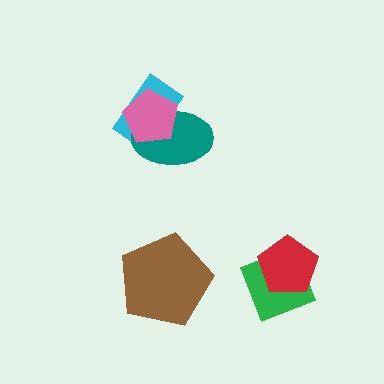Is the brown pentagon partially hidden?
No, no other shape covers it.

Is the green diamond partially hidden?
Yes, it is partially covered by another shape.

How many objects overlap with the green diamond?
1 object overlaps with the green diamond.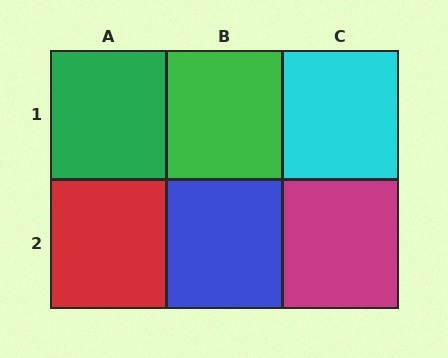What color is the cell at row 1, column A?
Green.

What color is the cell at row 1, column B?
Green.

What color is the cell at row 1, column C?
Cyan.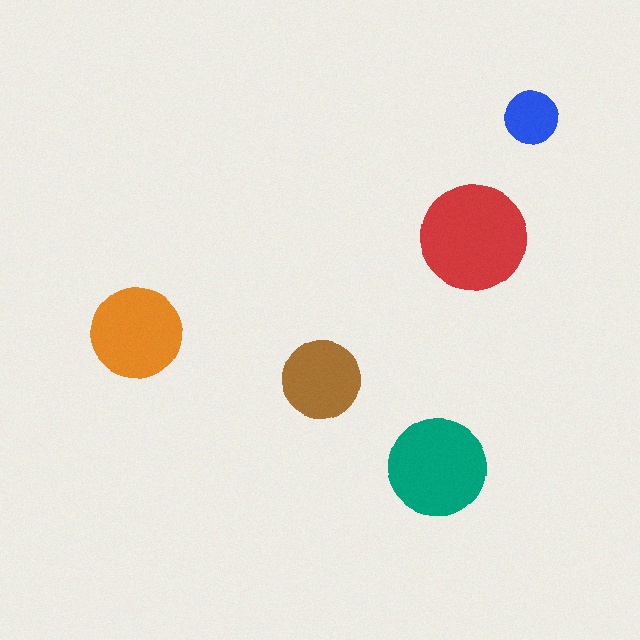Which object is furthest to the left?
The orange circle is leftmost.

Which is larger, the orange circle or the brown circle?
The orange one.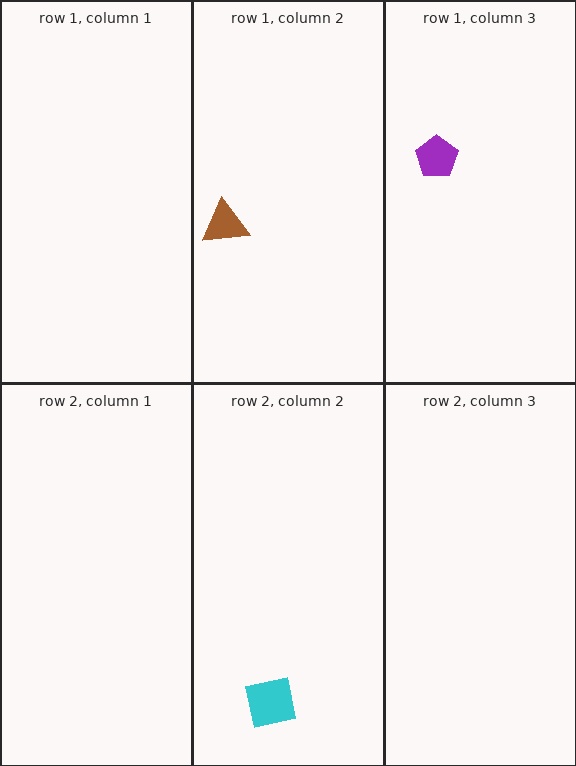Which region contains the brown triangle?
The row 1, column 2 region.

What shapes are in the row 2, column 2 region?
The cyan square.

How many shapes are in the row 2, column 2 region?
1.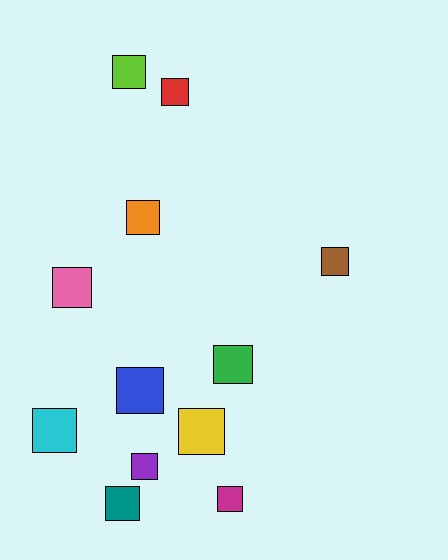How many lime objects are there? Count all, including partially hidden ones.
There is 1 lime object.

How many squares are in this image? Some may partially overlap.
There are 12 squares.